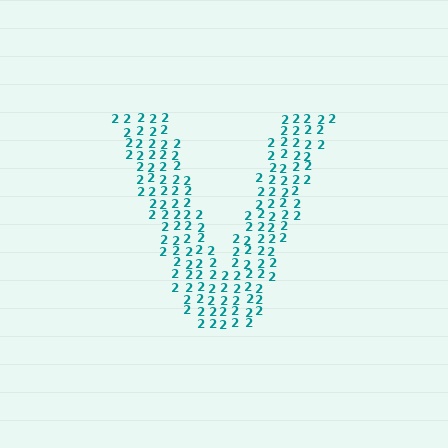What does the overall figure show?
The overall figure shows the letter V.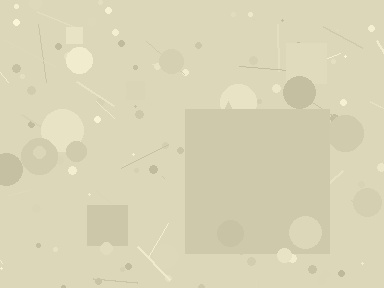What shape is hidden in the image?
A square is hidden in the image.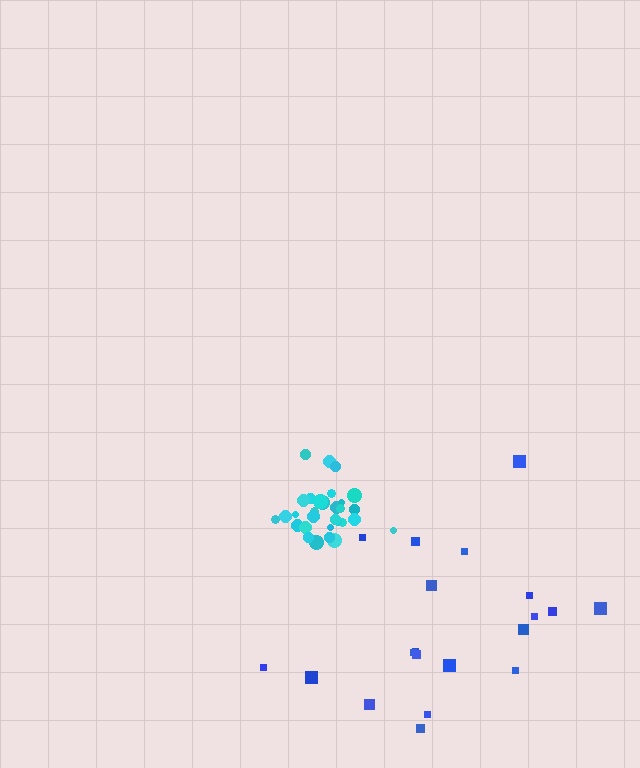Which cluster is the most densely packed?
Cyan.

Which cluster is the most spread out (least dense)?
Blue.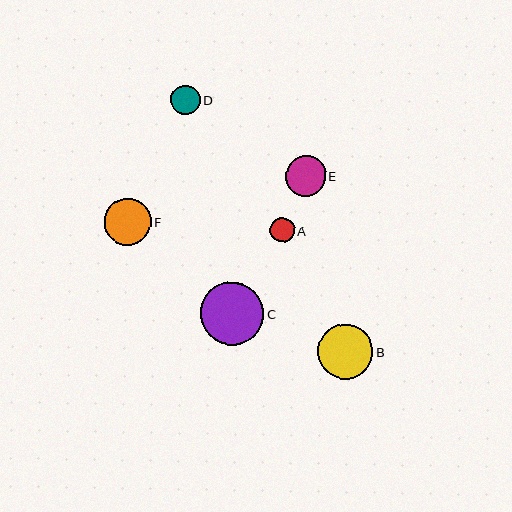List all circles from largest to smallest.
From largest to smallest: C, B, F, E, D, A.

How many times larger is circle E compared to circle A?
Circle E is approximately 1.7 times the size of circle A.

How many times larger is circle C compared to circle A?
Circle C is approximately 2.6 times the size of circle A.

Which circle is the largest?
Circle C is the largest with a size of approximately 63 pixels.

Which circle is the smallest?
Circle A is the smallest with a size of approximately 24 pixels.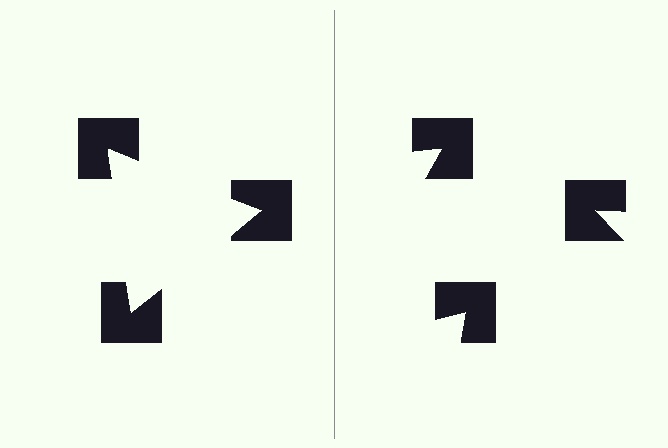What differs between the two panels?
The notched squares are positioned identically on both sides; only the wedge orientations differ. On the left they align to a triangle; on the right they are misaligned.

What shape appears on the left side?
An illusory triangle.